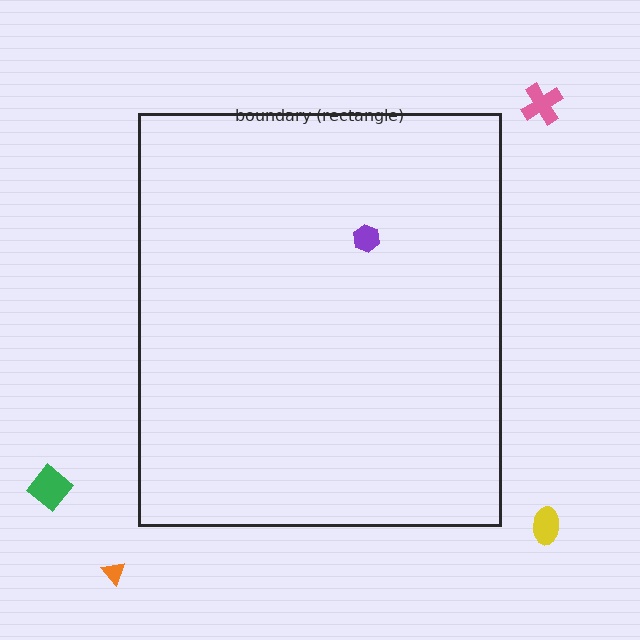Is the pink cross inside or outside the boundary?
Outside.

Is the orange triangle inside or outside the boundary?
Outside.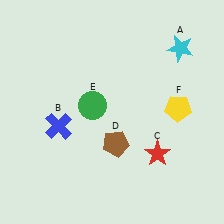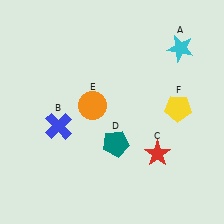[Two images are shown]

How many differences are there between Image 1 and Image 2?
There are 2 differences between the two images.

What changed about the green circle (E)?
In Image 1, E is green. In Image 2, it changed to orange.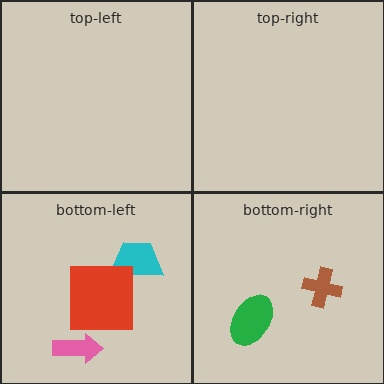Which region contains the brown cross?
The bottom-right region.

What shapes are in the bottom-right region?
The brown cross, the green ellipse.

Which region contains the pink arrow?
The bottom-left region.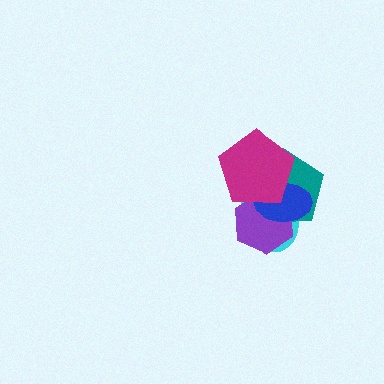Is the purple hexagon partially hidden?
Yes, it is partially covered by another shape.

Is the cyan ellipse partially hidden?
Yes, it is partially covered by another shape.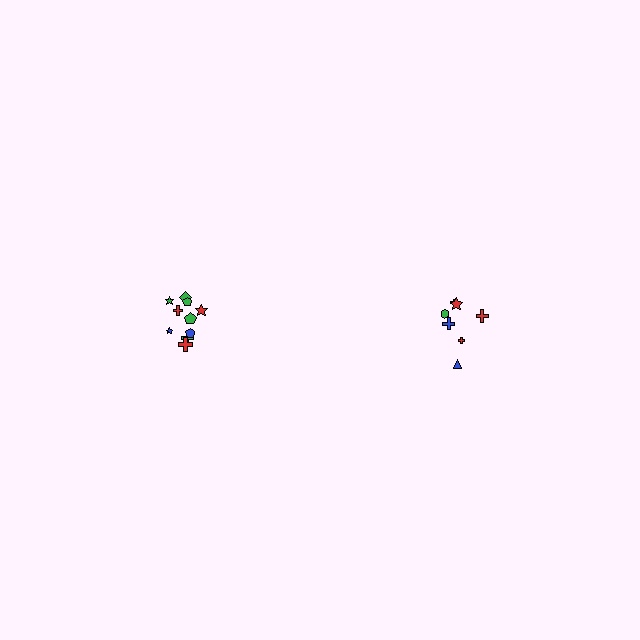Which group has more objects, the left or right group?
The left group.